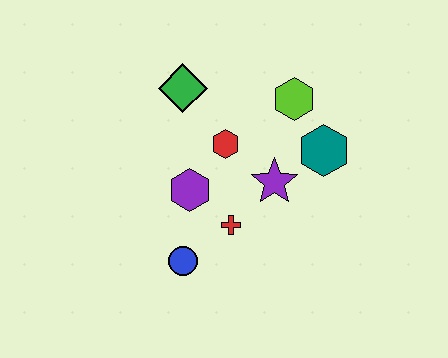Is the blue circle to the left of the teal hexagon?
Yes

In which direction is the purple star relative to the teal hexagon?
The purple star is to the left of the teal hexagon.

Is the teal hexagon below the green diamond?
Yes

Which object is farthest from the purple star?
The green diamond is farthest from the purple star.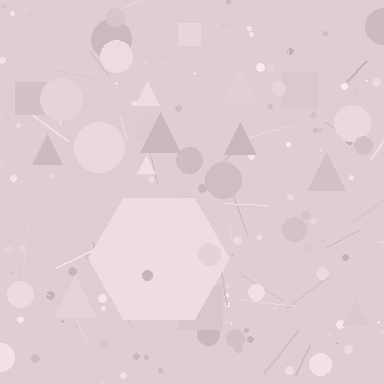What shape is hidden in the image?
A hexagon is hidden in the image.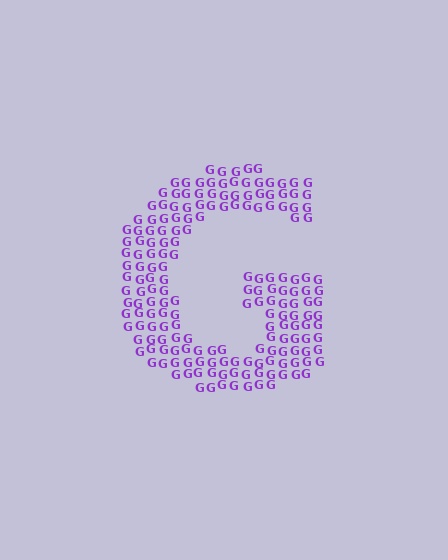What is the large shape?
The large shape is the letter G.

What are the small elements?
The small elements are letter G's.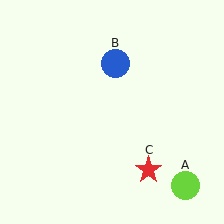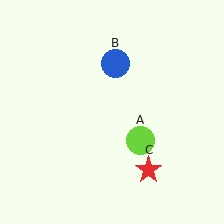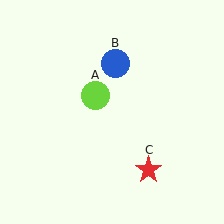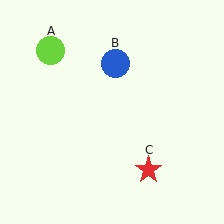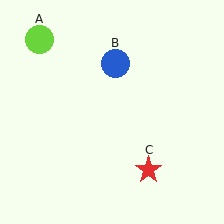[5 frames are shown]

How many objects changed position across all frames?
1 object changed position: lime circle (object A).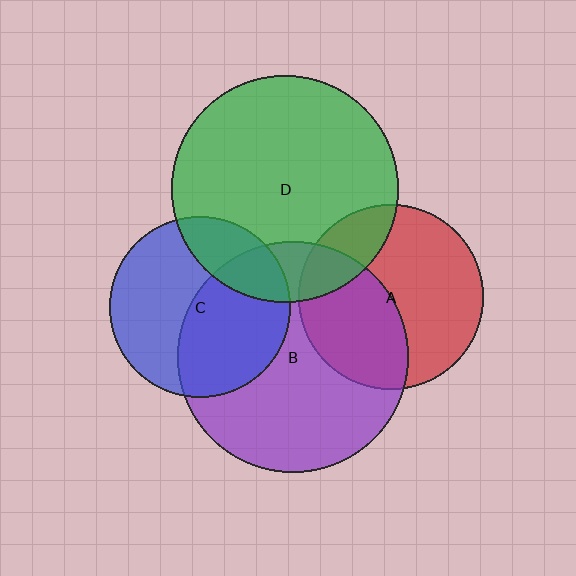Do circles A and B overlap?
Yes.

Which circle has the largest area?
Circle B (purple).